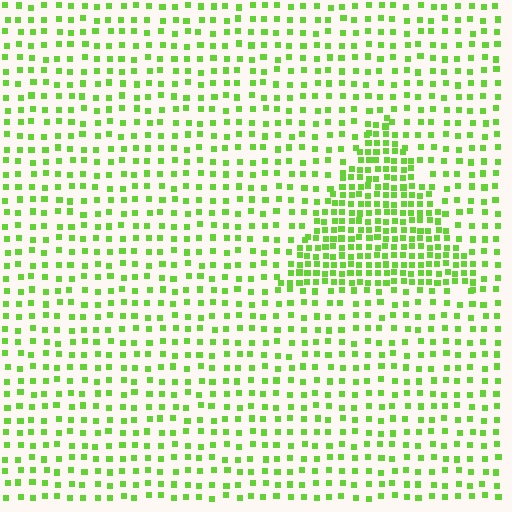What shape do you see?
I see a triangle.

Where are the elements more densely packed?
The elements are more densely packed inside the triangle boundary.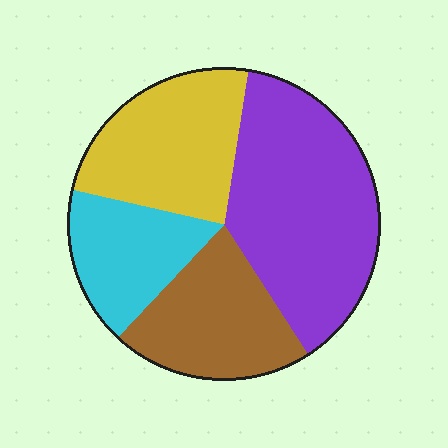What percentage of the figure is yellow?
Yellow covers roughly 25% of the figure.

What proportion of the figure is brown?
Brown takes up about one fifth (1/5) of the figure.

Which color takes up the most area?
Purple, at roughly 40%.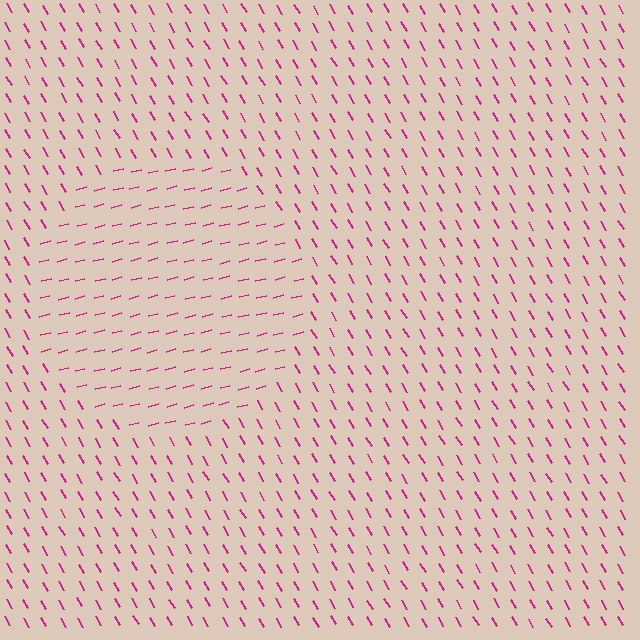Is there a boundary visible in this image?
Yes, there is a texture boundary formed by a change in line orientation.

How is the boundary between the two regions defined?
The boundary is defined purely by a change in line orientation (approximately 74 degrees difference). All lines are the same color and thickness.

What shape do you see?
I see a circle.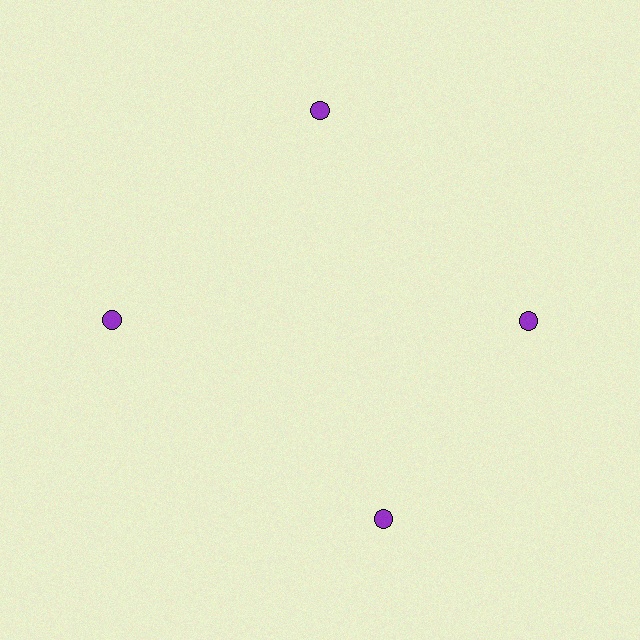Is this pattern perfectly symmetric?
No. The 4 purple circles are arranged in a ring, but one element near the 6 o'clock position is rotated out of alignment along the ring, breaking the 4-fold rotational symmetry.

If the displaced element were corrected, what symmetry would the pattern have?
It would have 4-fold rotational symmetry — the pattern would map onto itself every 90 degrees.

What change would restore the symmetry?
The symmetry would be restored by rotating it back into even spacing with its neighbors so that all 4 circles sit at equal angles and equal distance from the center.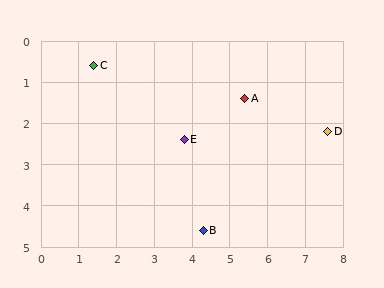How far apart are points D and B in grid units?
Points D and B are about 4.1 grid units apart.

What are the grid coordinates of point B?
Point B is at approximately (4.3, 4.6).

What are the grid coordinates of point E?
Point E is at approximately (3.8, 2.4).